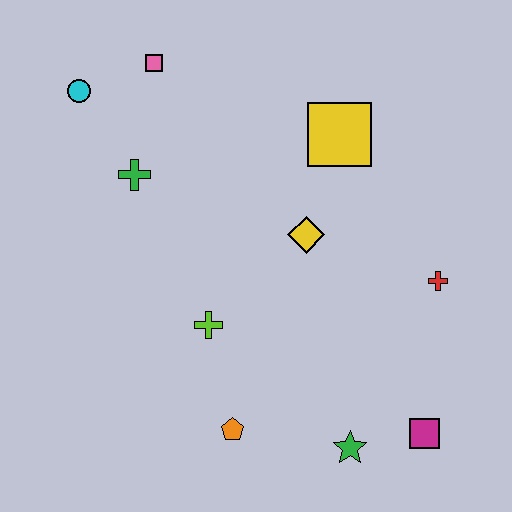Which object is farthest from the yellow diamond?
The cyan circle is farthest from the yellow diamond.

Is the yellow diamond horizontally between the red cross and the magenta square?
No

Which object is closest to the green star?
The magenta square is closest to the green star.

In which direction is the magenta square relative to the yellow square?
The magenta square is below the yellow square.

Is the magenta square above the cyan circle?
No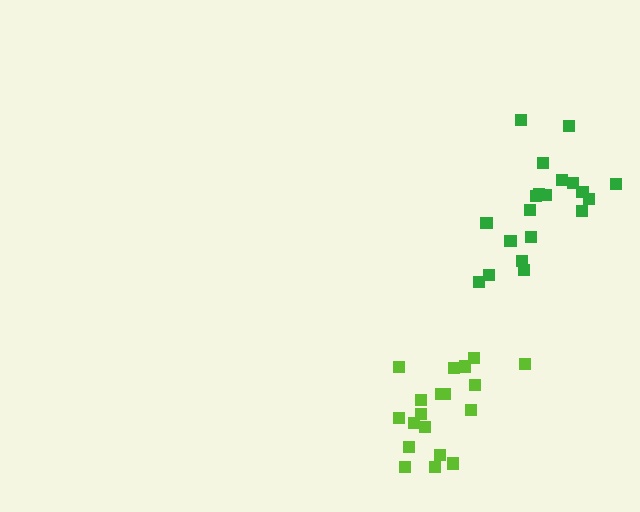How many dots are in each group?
Group 1: 19 dots, Group 2: 20 dots (39 total).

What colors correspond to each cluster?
The clusters are colored: lime, green.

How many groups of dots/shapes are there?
There are 2 groups.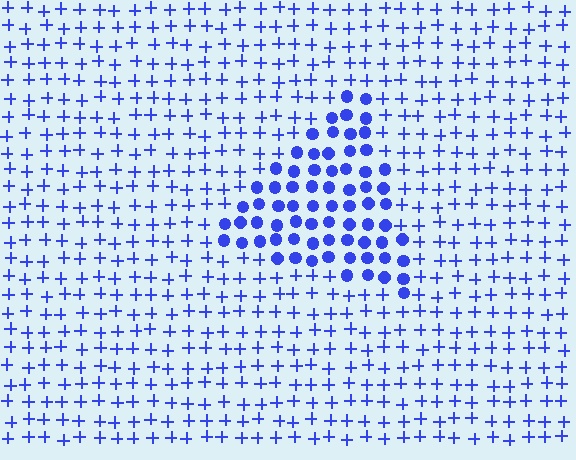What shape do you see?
I see a triangle.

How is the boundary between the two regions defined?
The boundary is defined by a change in element shape: circles inside vs. plus signs outside. All elements share the same color and spacing.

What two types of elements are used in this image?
The image uses circles inside the triangle region and plus signs outside it.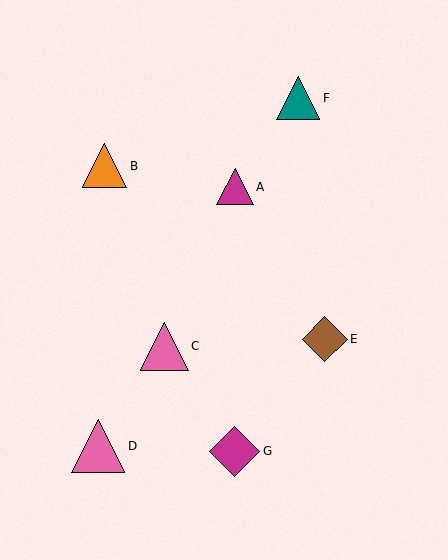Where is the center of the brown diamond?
The center of the brown diamond is at (325, 339).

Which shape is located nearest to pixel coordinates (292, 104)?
The teal triangle (labeled F) at (298, 98) is nearest to that location.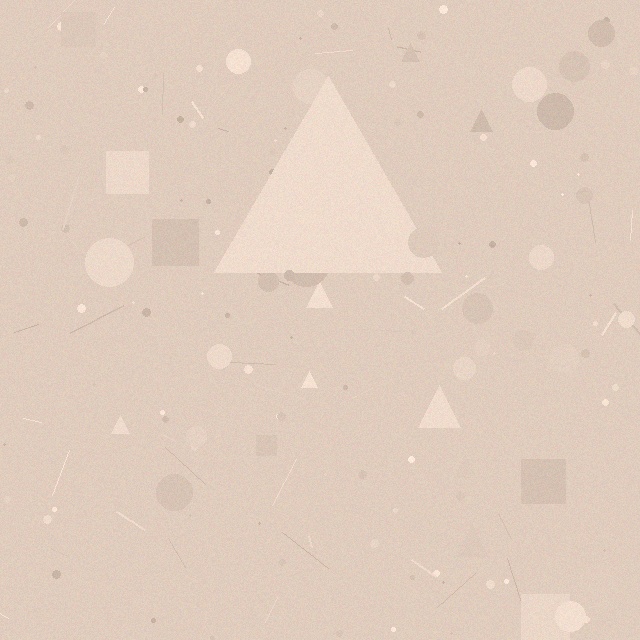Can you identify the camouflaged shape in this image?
The camouflaged shape is a triangle.